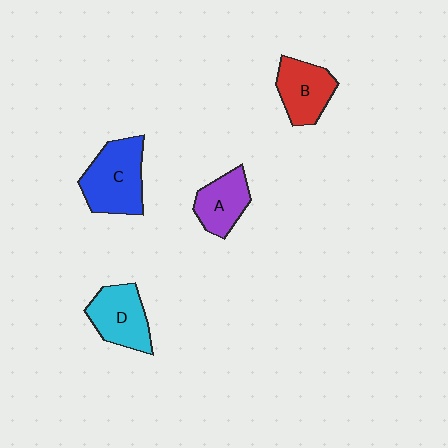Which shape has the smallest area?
Shape A (purple).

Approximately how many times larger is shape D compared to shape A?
Approximately 1.2 times.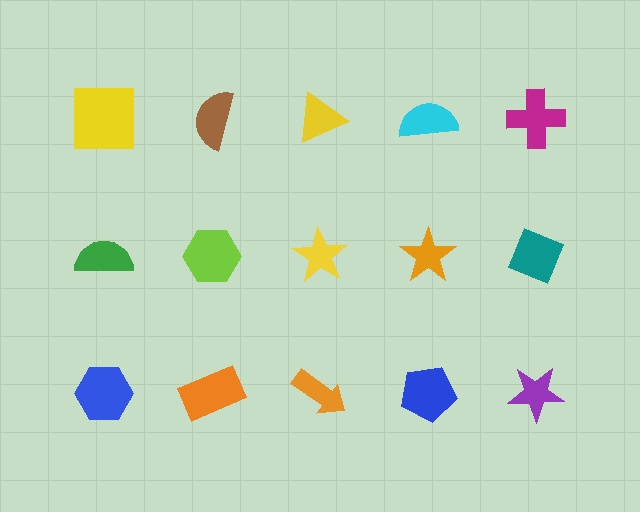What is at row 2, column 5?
A teal diamond.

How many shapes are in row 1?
5 shapes.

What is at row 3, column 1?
A blue hexagon.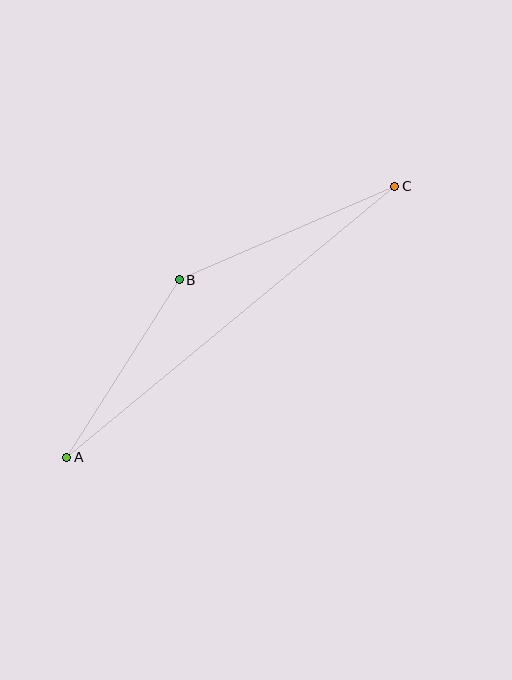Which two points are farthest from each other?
Points A and C are farthest from each other.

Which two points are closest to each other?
Points A and B are closest to each other.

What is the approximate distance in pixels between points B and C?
The distance between B and C is approximately 235 pixels.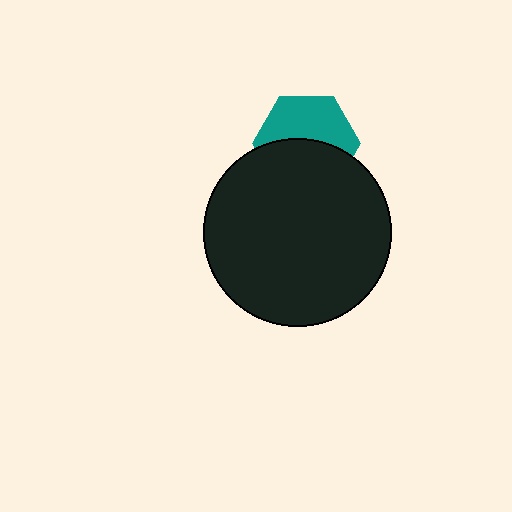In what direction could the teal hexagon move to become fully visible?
The teal hexagon could move up. That would shift it out from behind the black circle entirely.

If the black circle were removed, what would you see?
You would see the complete teal hexagon.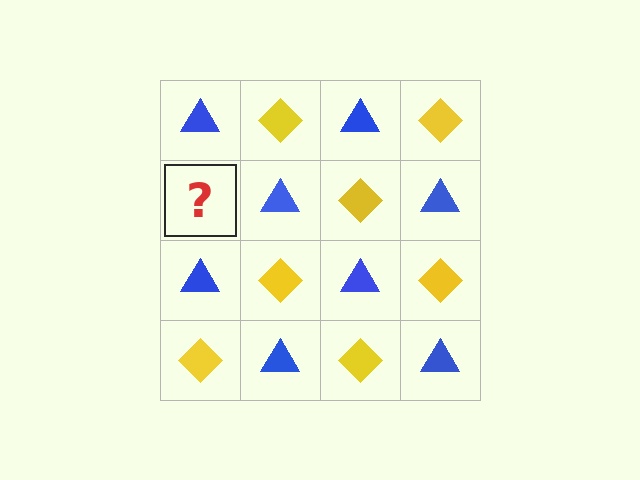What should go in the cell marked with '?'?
The missing cell should contain a yellow diamond.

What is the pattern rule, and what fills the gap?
The rule is that it alternates blue triangle and yellow diamond in a checkerboard pattern. The gap should be filled with a yellow diamond.